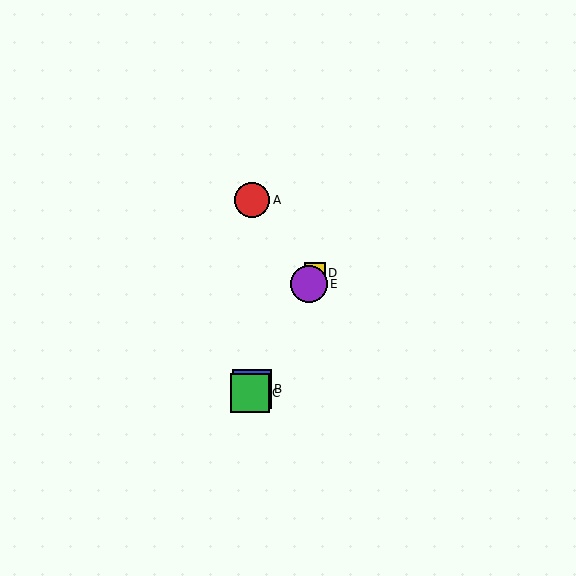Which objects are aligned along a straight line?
Objects B, C, D, E are aligned along a straight line.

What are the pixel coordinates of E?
Object E is at (309, 284).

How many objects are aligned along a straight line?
4 objects (B, C, D, E) are aligned along a straight line.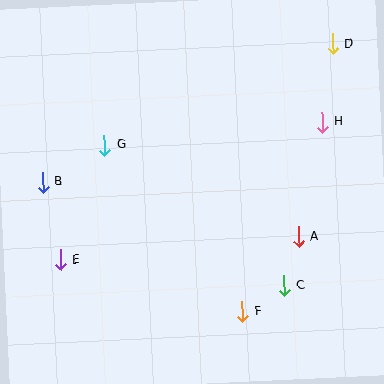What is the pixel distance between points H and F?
The distance between H and F is 206 pixels.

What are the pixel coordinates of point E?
Point E is at (60, 260).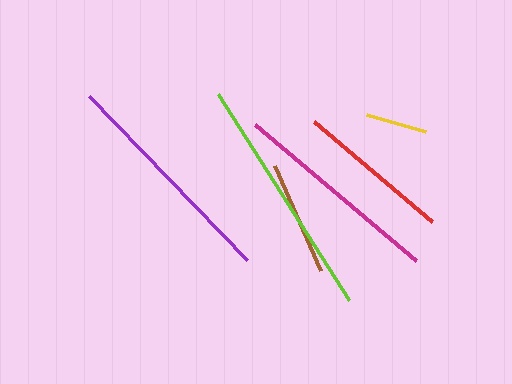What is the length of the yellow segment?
The yellow segment is approximately 62 pixels long.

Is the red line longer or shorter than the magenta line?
The magenta line is longer than the red line.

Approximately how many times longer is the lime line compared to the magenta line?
The lime line is approximately 1.2 times the length of the magenta line.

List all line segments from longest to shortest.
From longest to shortest: lime, purple, magenta, red, brown, yellow.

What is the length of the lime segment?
The lime segment is approximately 244 pixels long.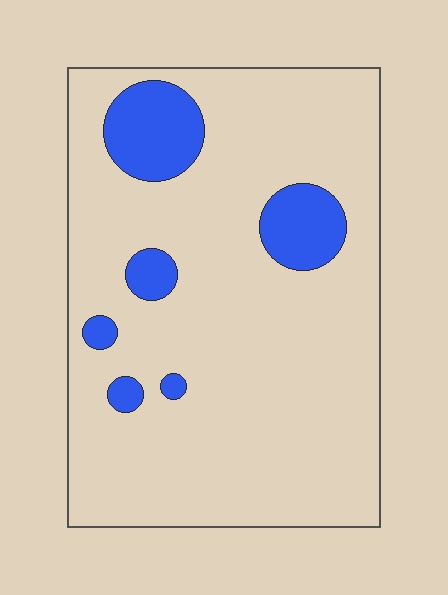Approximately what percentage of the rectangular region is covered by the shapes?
Approximately 15%.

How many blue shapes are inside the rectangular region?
6.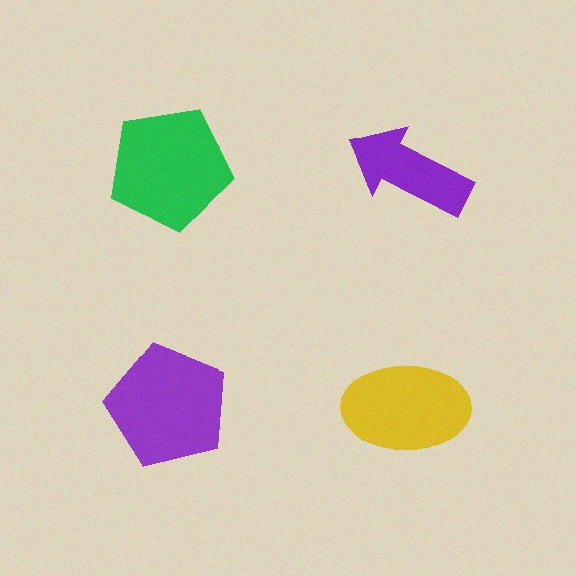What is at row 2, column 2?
A yellow ellipse.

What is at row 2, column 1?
A purple pentagon.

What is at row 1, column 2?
A purple arrow.